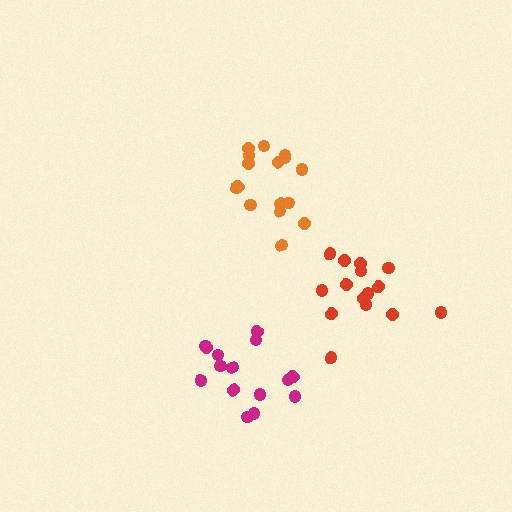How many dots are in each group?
Group 1: 15 dots, Group 2: 16 dots, Group 3: 15 dots (46 total).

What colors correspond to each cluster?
The clusters are colored: red, orange, magenta.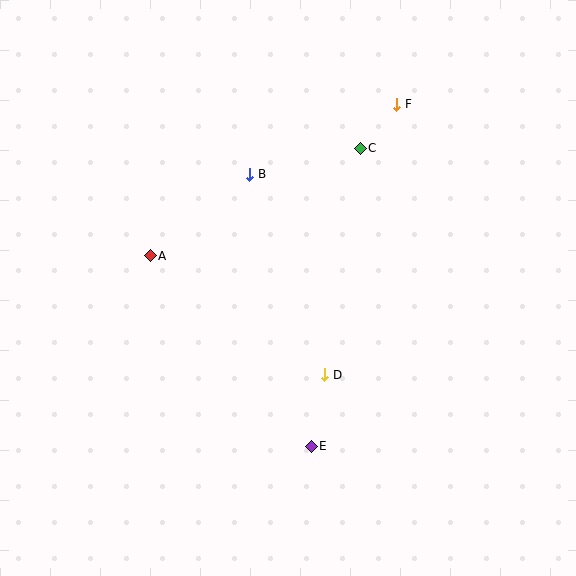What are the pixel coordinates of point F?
Point F is at (397, 104).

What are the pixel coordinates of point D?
Point D is at (325, 375).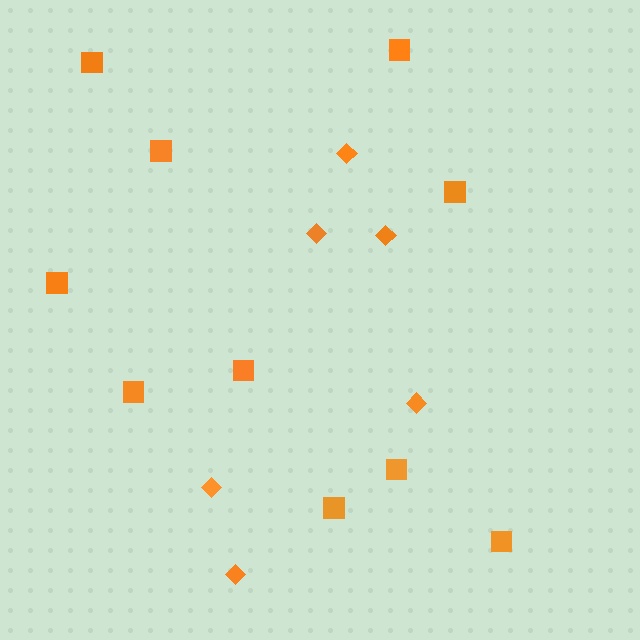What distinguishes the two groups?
There are 2 groups: one group of squares (10) and one group of diamonds (6).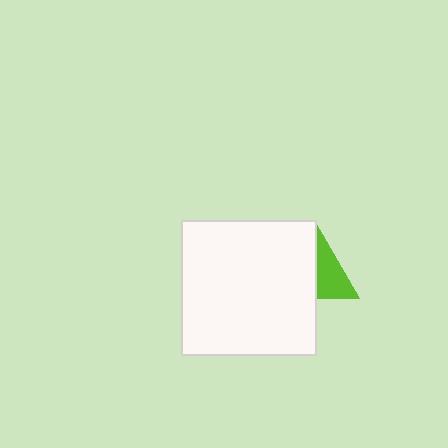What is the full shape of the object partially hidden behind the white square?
The partially hidden object is a lime triangle.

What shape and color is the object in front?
The object in front is a white square.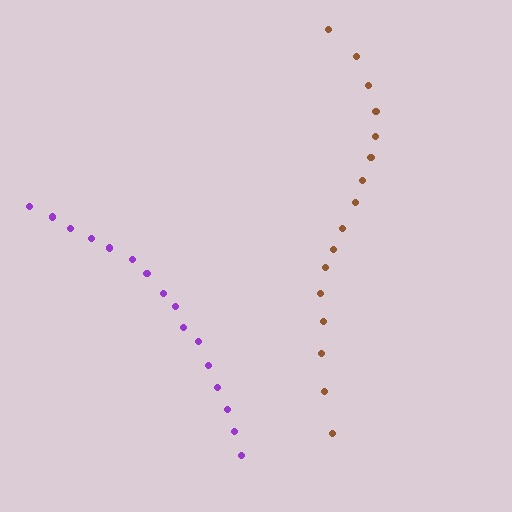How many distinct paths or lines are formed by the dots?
There are 2 distinct paths.